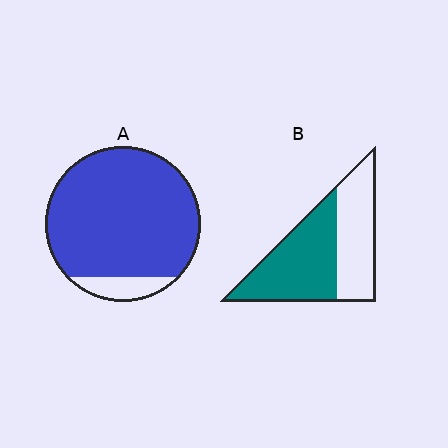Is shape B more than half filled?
Yes.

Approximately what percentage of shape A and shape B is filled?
A is approximately 90% and B is approximately 55%.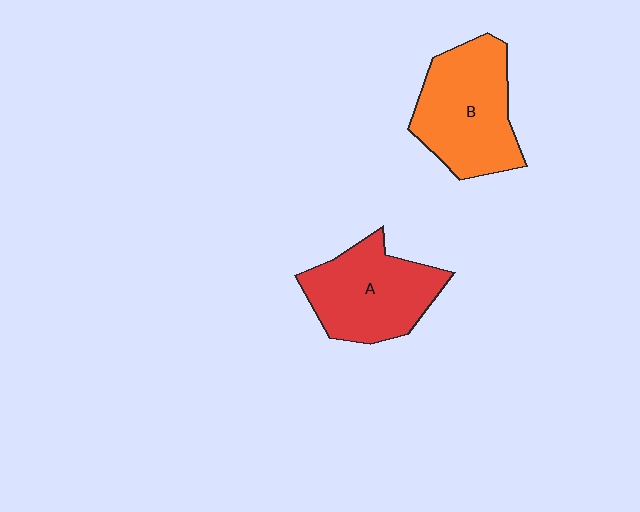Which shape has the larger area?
Shape B (orange).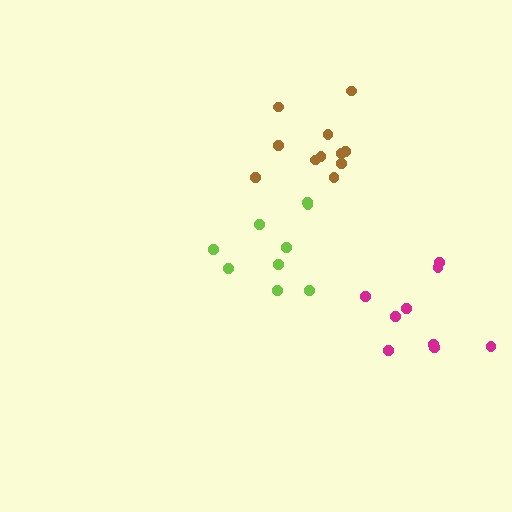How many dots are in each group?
Group 1: 9 dots, Group 2: 9 dots, Group 3: 11 dots (29 total).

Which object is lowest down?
The magenta cluster is bottommost.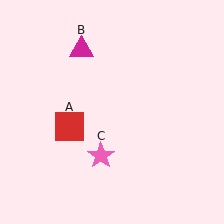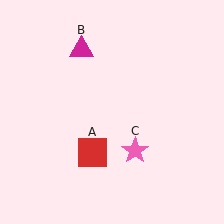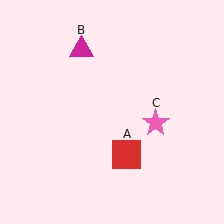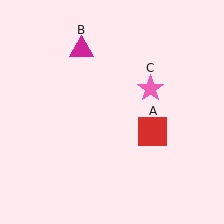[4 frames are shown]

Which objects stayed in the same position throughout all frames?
Magenta triangle (object B) remained stationary.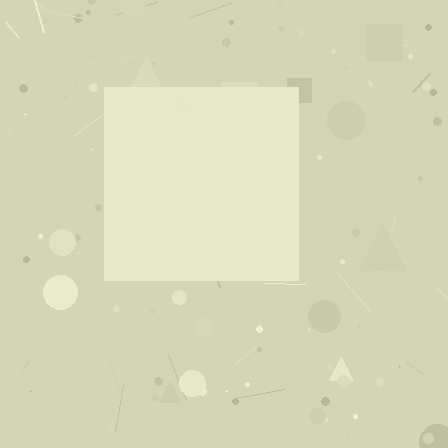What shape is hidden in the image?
A square is hidden in the image.